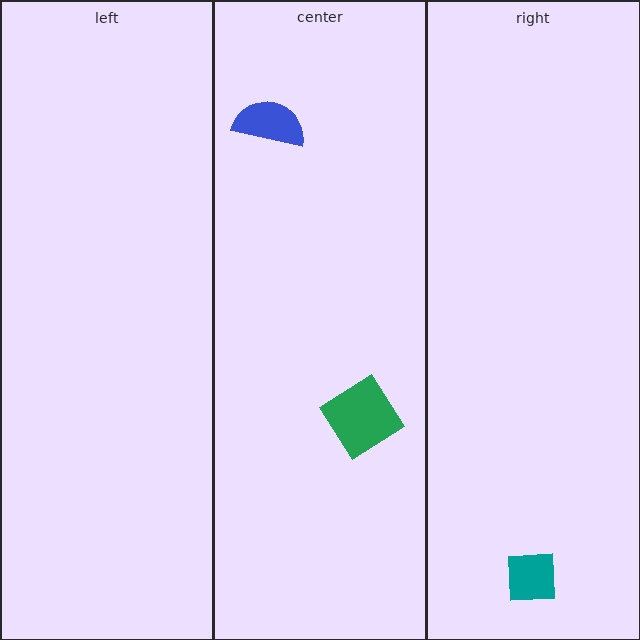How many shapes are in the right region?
1.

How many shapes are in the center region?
2.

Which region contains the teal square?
The right region.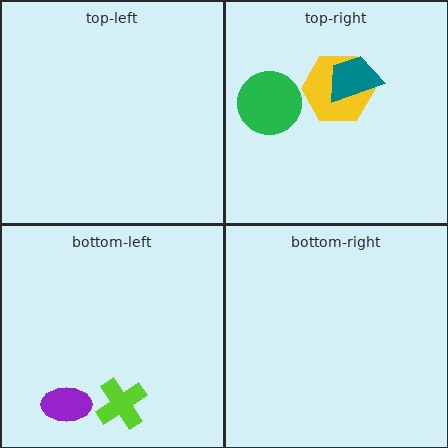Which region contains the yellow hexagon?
The top-right region.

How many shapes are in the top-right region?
3.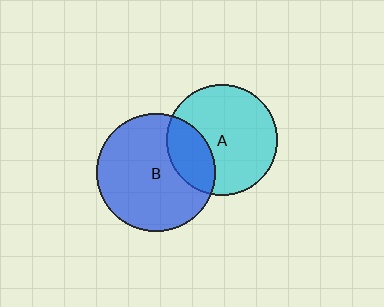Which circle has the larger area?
Circle B (blue).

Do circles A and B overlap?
Yes.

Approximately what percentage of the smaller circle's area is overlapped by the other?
Approximately 25%.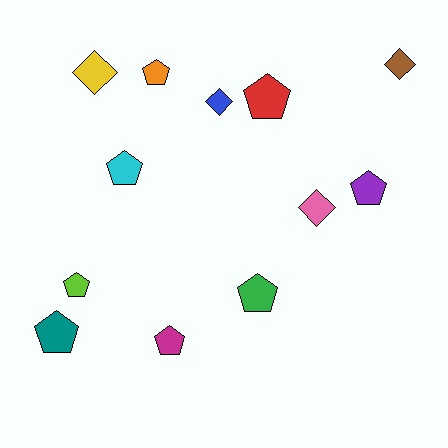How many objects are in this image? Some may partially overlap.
There are 12 objects.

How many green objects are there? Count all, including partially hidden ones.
There is 1 green object.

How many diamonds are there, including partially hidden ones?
There are 4 diamonds.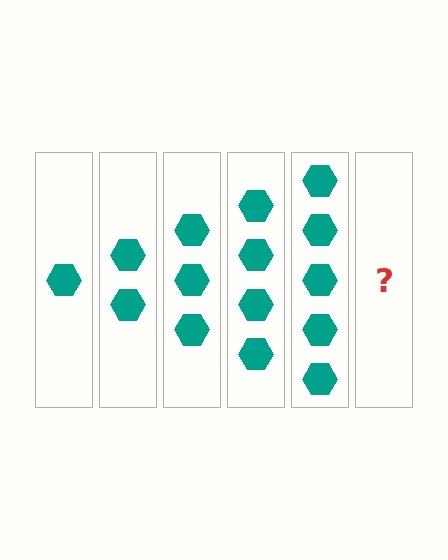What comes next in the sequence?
The next element should be 6 hexagons.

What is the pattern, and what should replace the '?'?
The pattern is that each step adds one more hexagon. The '?' should be 6 hexagons.